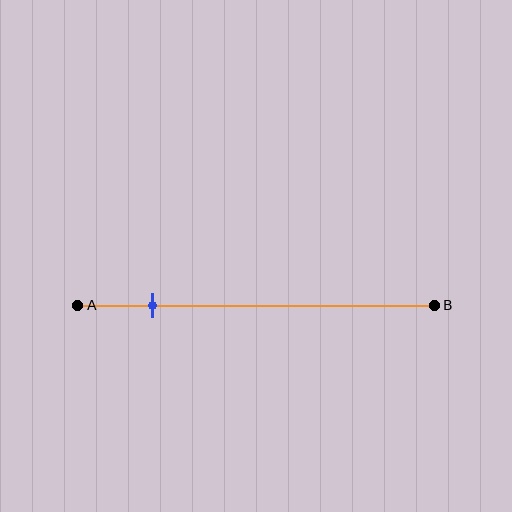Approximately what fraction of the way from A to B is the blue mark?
The blue mark is approximately 20% of the way from A to B.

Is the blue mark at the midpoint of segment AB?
No, the mark is at about 20% from A, not at the 50% midpoint.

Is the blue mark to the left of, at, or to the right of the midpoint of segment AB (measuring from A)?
The blue mark is to the left of the midpoint of segment AB.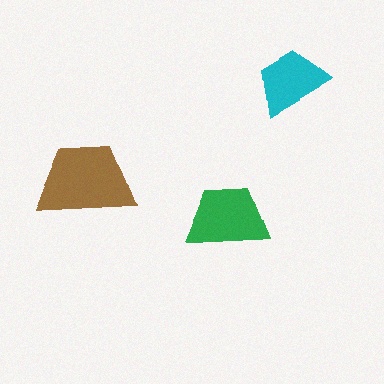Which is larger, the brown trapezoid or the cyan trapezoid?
The brown one.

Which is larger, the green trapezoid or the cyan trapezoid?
The green one.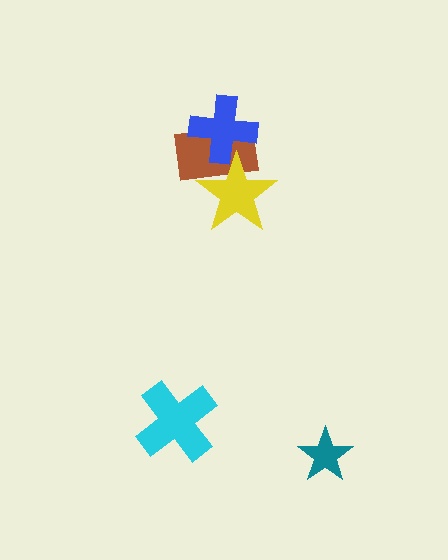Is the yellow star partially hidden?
No, no other shape covers it.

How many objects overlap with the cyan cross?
0 objects overlap with the cyan cross.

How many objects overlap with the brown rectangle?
2 objects overlap with the brown rectangle.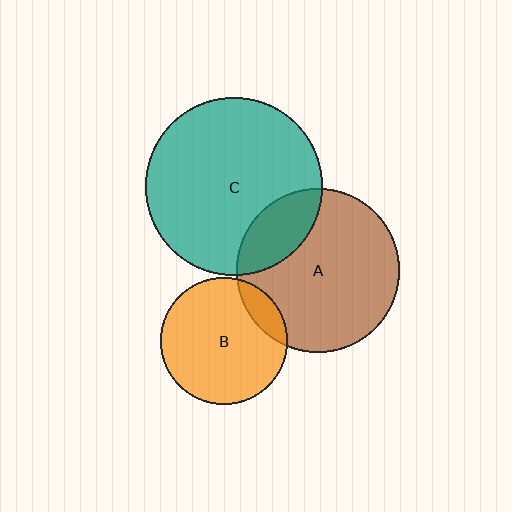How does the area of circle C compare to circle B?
Approximately 2.0 times.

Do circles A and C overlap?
Yes.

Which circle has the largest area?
Circle C (teal).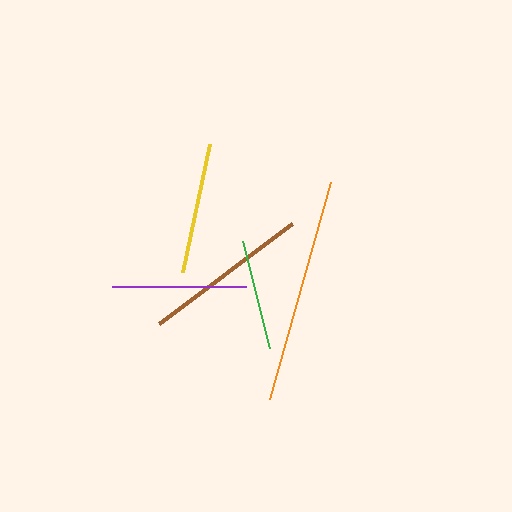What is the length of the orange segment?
The orange segment is approximately 226 pixels long.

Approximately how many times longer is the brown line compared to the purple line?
The brown line is approximately 1.2 times the length of the purple line.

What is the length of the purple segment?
The purple segment is approximately 134 pixels long.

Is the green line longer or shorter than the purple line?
The purple line is longer than the green line.